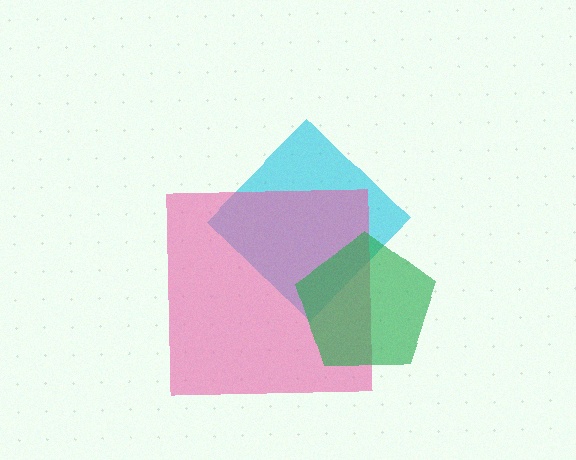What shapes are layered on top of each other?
The layered shapes are: a cyan diamond, a pink square, a green pentagon.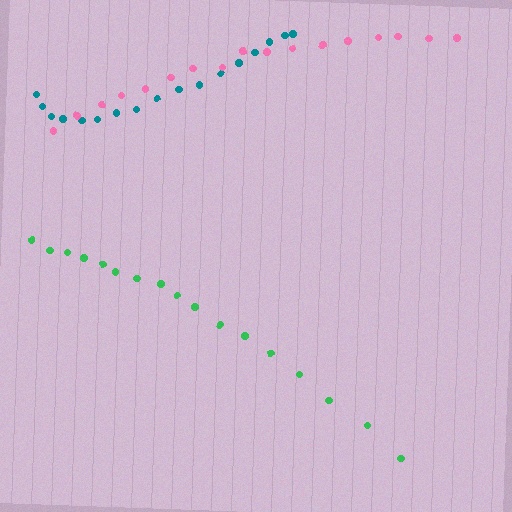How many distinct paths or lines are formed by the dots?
There are 3 distinct paths.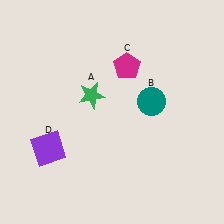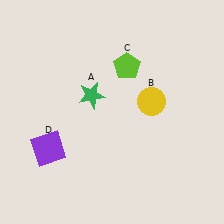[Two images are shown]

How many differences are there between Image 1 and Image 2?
There are 2 differences between the two images.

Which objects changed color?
B changed from teal to yellow. C changed from magenta to lime.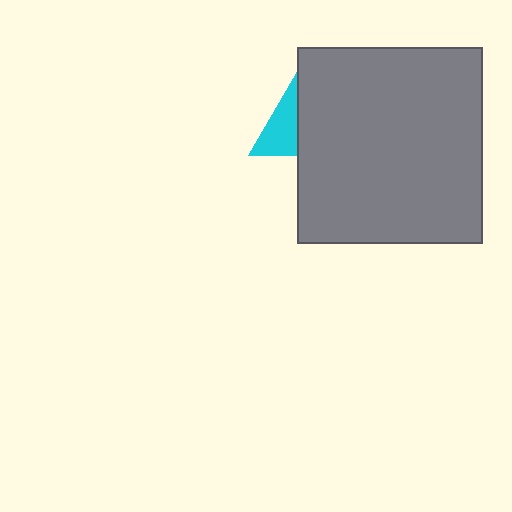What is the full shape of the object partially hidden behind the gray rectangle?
The partially hidden object is a cyan triangle.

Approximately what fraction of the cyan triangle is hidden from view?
Roughly 50% of the cyan triangle is hidden behind the gray rectangle.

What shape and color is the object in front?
The object in front is a gray rectangle.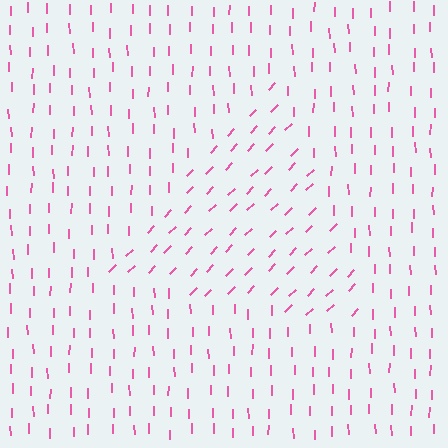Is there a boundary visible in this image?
Yes, there is a texture boundary formed by a change in line orientation.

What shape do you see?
I see a triangle.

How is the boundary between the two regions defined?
The boundary is defined purely by a change in line orientation (approximately 45 degrees difference). All lines are the same color and thickness.